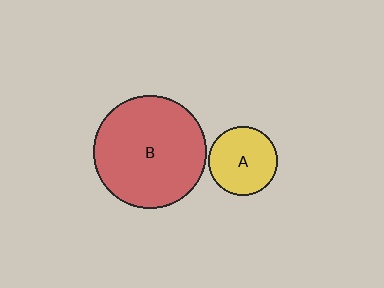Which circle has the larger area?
Circle B (red).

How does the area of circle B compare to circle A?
Approximately 2.7 times.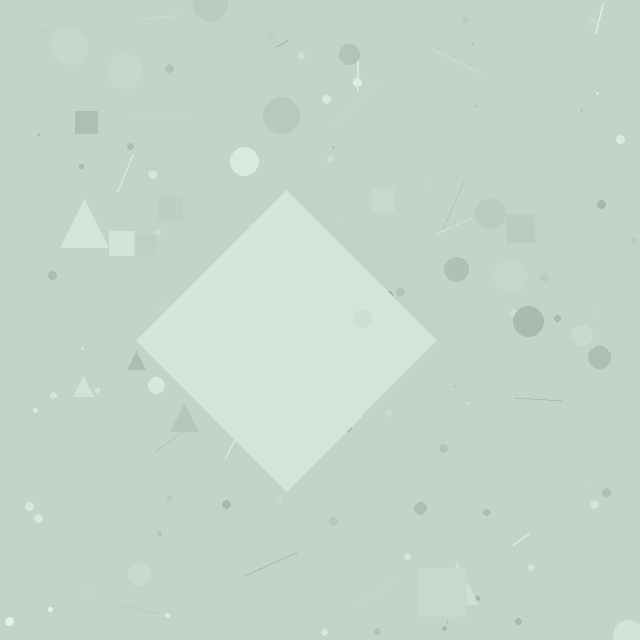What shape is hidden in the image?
A diamond is hidden in the image.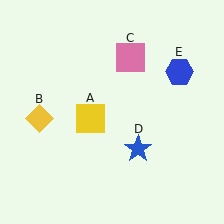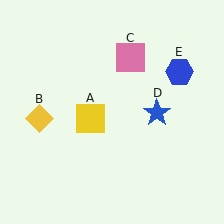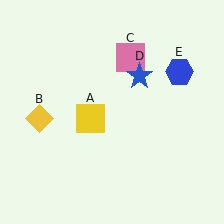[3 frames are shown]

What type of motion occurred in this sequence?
The blue star (object D) rotated counterclockwise around the center of the scene.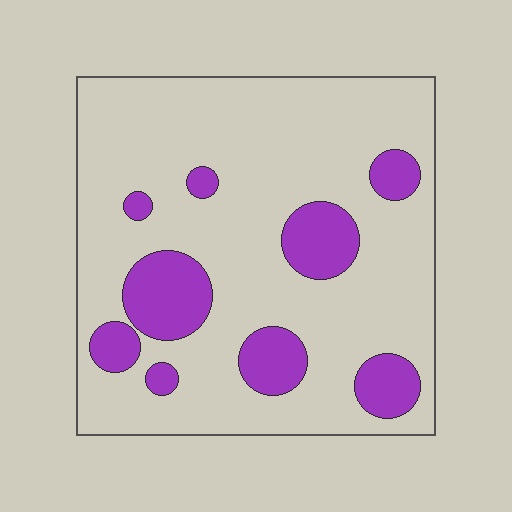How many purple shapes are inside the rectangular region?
9.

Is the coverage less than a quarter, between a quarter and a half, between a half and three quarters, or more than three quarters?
Less than a quarter.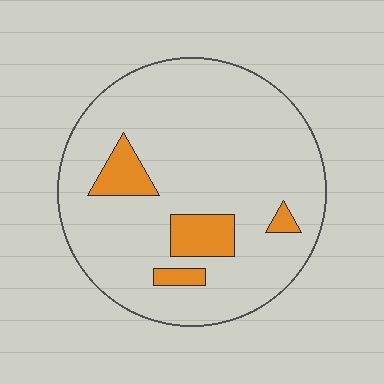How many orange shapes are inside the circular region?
4.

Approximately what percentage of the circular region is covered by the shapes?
Approximately 10%.